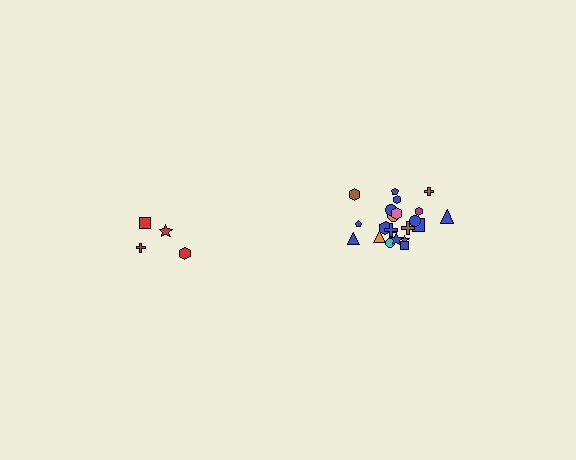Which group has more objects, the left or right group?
The right group.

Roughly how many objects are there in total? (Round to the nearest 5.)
Roughly 25 objects in total.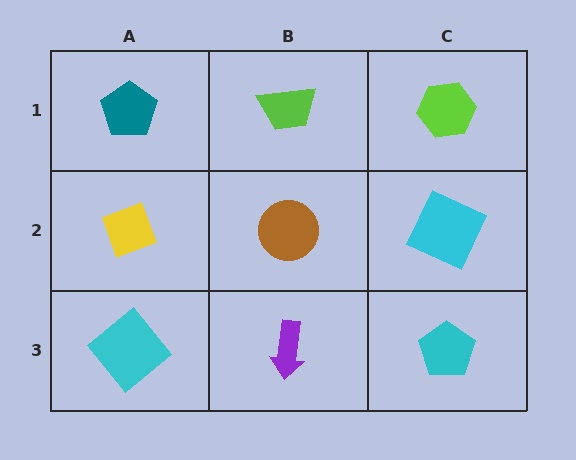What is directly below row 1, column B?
A brown circle.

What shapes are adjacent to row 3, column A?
A yellow diamond (row 2, column A), a purple arrow (row 3, column B).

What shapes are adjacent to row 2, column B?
A lime trapezoid (row 1, column B), a purple arrow (row 3, column B), a yellow diamond (row 2, column A), a cyan square (row 2, column C).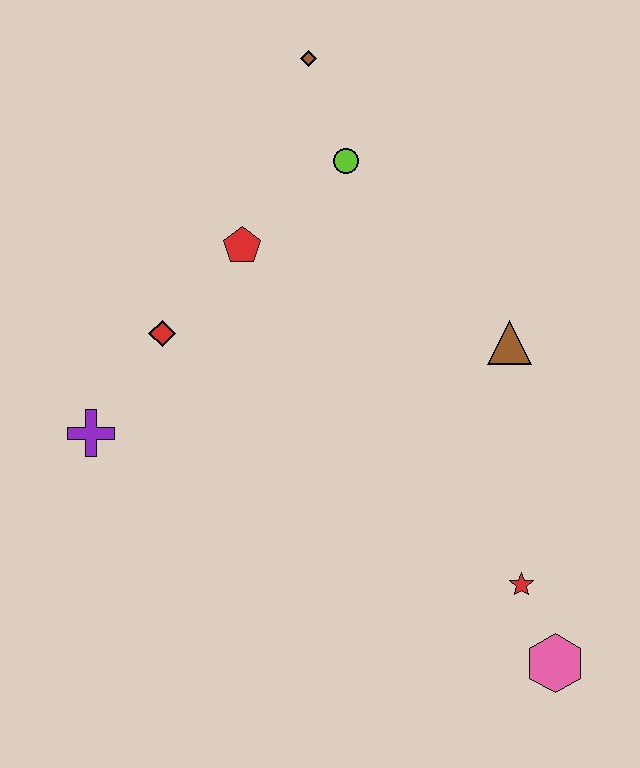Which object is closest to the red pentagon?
The red diamond is closest to the red pentagon.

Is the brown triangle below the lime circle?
Yes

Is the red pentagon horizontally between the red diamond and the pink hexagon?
Yes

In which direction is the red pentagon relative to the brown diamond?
The red pentagon is below the brown diamond.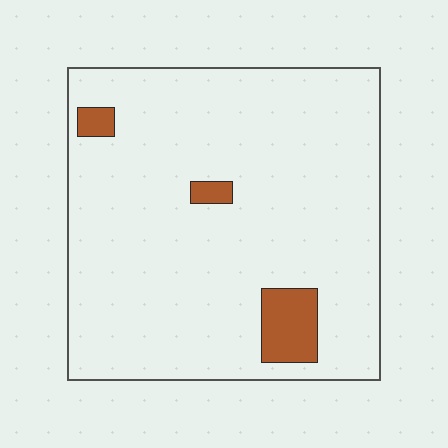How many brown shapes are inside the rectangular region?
3.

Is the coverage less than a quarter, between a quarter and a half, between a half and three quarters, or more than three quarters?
Less than a quarter.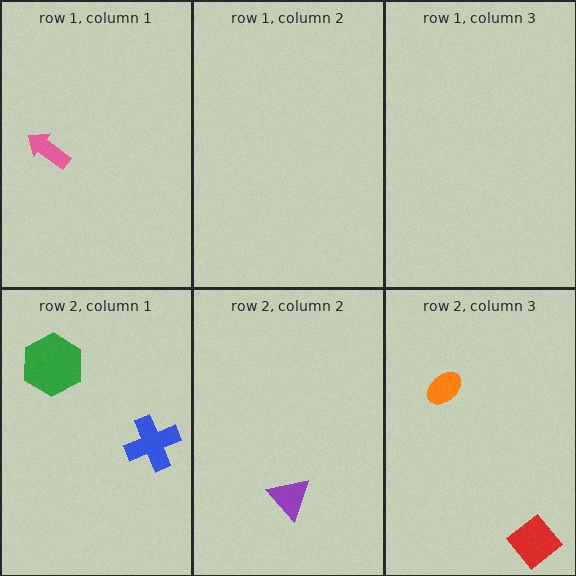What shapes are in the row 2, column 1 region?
The blue cross, the green hexagon.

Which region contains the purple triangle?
The row 2, column 2 region.